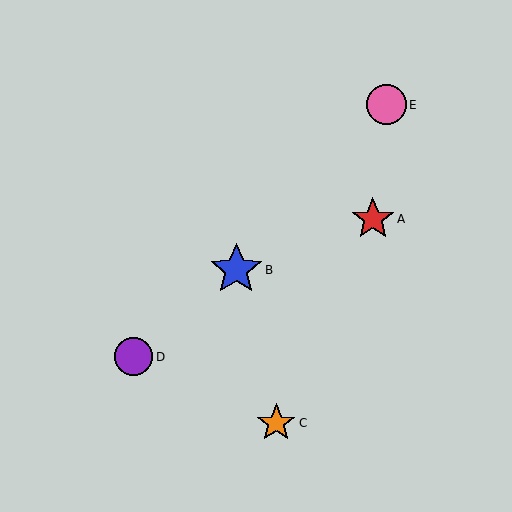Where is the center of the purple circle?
The center of the purple circle is at (134, 357).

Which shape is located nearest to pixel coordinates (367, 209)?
The red star (labeled A) at (373, 219) is nearest to that location.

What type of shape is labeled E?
Shape E is a pink circle.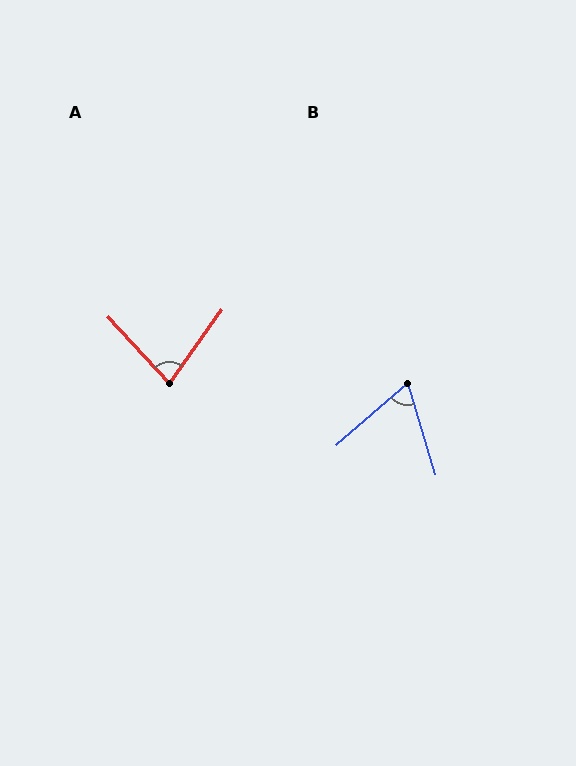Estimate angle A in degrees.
Approximately 78 degrees.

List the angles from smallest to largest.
B (65°), A (78°).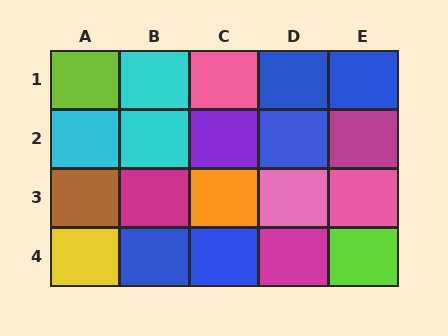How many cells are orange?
1 cell is orange.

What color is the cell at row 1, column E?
Blue.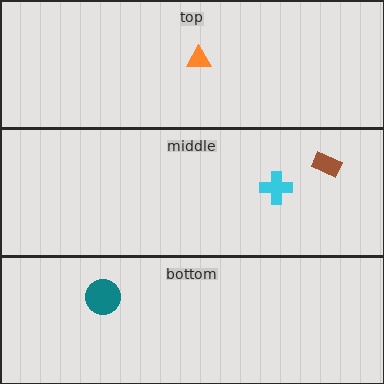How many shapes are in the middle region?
2.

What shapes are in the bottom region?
The teal circle.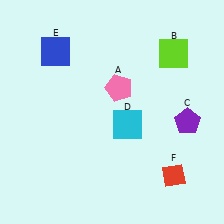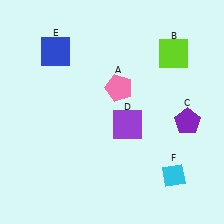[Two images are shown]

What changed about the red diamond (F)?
In Image 1, F is red. In Image 2, it changed to cyan.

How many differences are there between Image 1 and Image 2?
There are 2 differences between the two images.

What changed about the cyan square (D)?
In Image 1, D is cyan. In Image 2, it changed to purple.